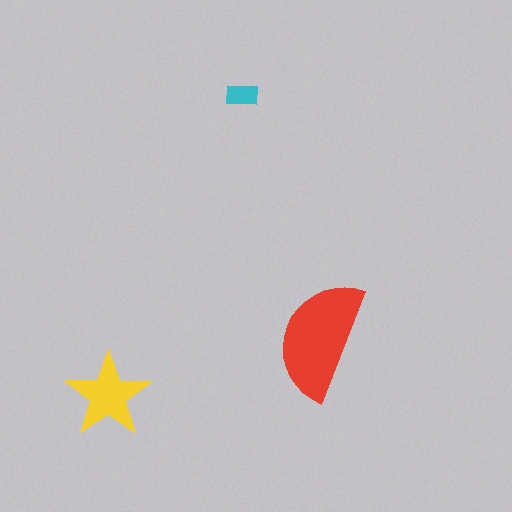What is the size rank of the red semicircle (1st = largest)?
1st.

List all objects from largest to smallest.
The red semicircle, the yellow star, the cyan rectangle.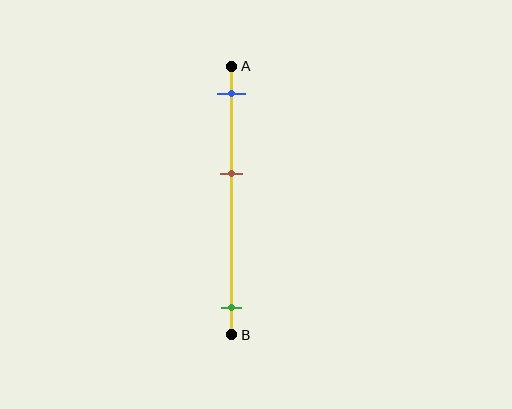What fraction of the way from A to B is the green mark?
The green mark is approximately 90% (0.9) of the way from A to B.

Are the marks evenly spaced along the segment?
No, the marks are not evenly spaced.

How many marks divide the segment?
There are 3 marks dividing the segment.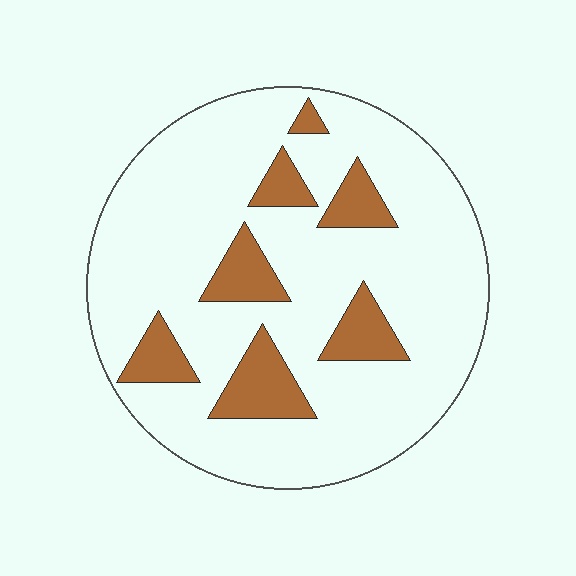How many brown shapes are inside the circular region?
7.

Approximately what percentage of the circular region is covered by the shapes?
Approximately 15%.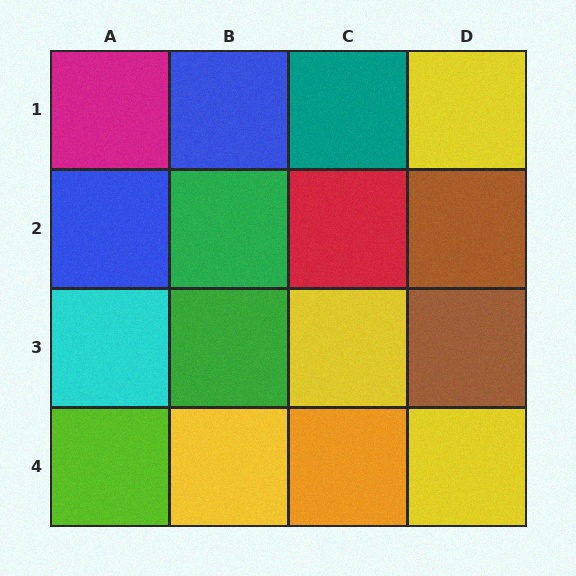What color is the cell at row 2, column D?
Brown.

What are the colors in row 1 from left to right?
Magenta, blue, teal, yellow.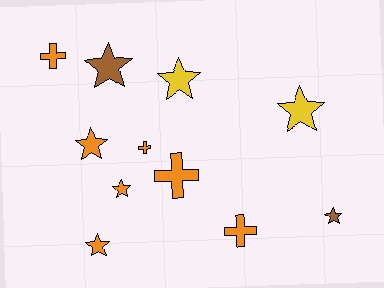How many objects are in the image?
There are 11 objects.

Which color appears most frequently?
Orange, with 7 objects.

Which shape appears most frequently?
Star, with 7 objects.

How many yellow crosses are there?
There are no yellow crosses.